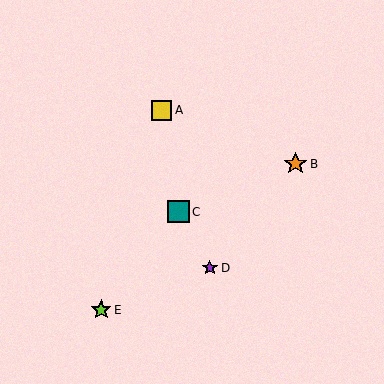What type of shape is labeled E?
Shape E is a lime star.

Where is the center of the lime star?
The center of the lime star is at (101, 310).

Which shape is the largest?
The orange star (labeled B) is the largest.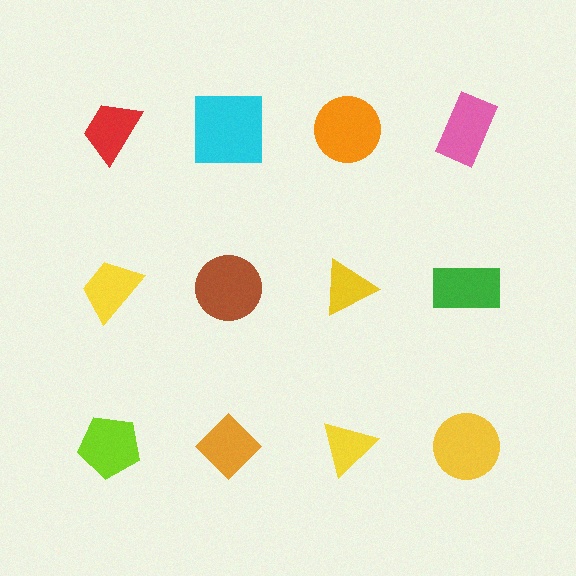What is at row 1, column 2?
A cyan square.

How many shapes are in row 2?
4 shapes.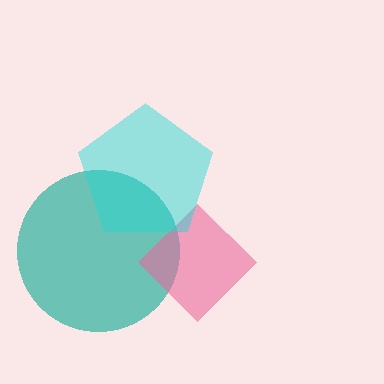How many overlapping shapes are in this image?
There are 3 overlapping shapes in the image.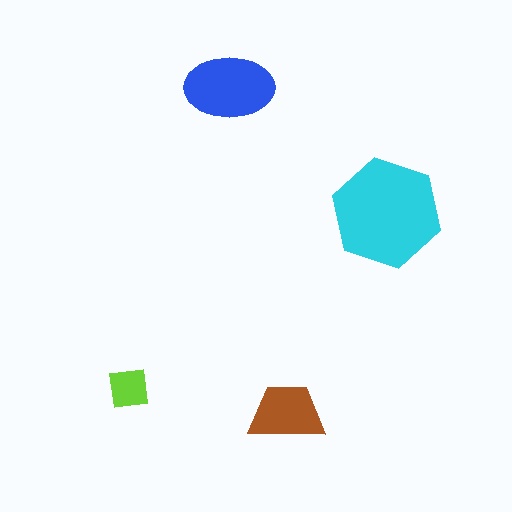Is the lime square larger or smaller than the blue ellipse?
Smaller.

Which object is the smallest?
The lime square.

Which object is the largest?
The cyan hexagon.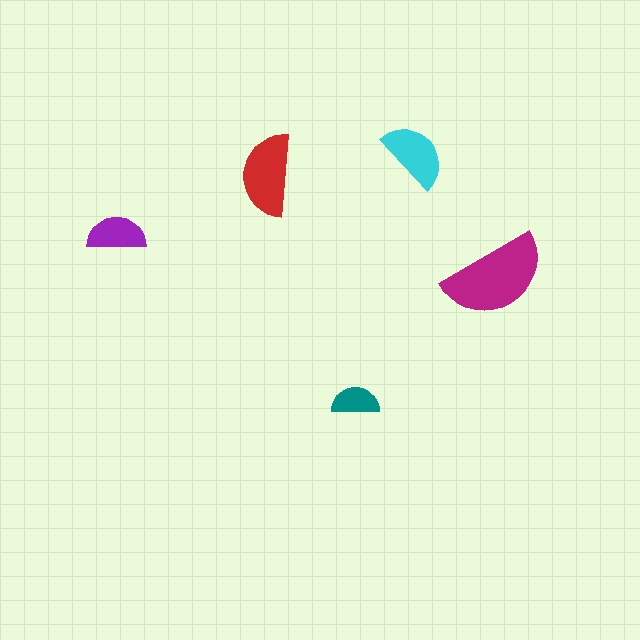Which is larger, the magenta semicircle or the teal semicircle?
The magenta one.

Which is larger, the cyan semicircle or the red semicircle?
The red one.